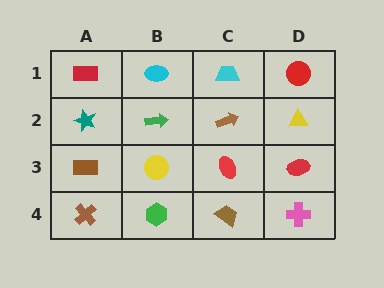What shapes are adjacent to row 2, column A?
A red rectangle (row 1, column A), a brown rectangle (row 3, column A), a green arrow (row 2, column B).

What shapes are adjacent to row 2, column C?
A cyan trapezoid (row 1, column C), a red ellipse (row 3, column C), a green arrow (row 2, column B), a yellow triangle (row 2, column D).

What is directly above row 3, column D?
A yellow triangle.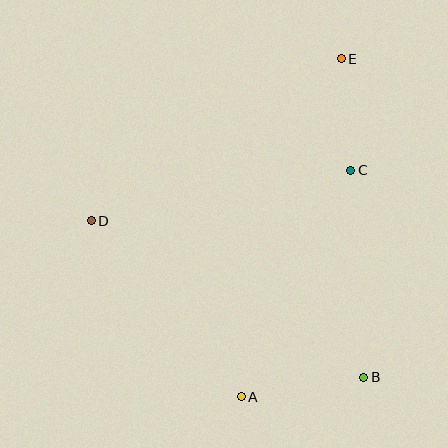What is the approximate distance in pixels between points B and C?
The distance between B and C is approximately 208 pixels.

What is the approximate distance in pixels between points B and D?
The distance between B and D is approximately 315 pixels.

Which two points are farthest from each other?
Points A and E are farthest from each other.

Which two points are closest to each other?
Points C and E are closest to each other.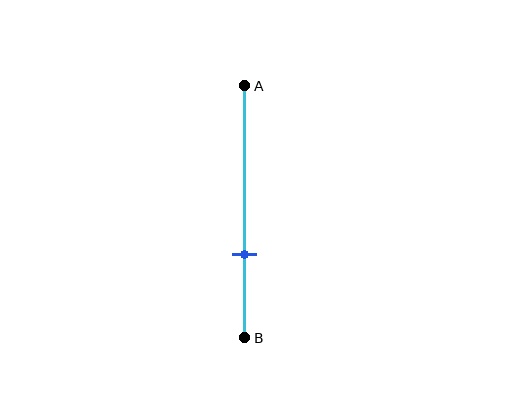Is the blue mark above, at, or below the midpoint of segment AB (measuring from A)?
The blue mark is below the midpoint of segment AB.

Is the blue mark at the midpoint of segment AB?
No, the mark is at about 65% from A, not at the 50% midpoint.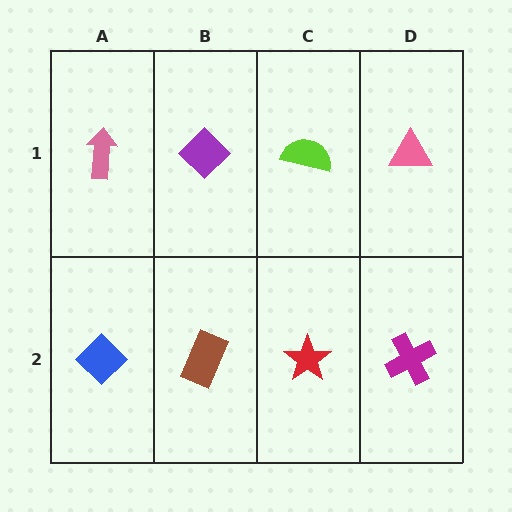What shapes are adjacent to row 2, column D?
A pink triangle (row 1, column D), a red star (row 2, column C).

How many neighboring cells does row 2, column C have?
3.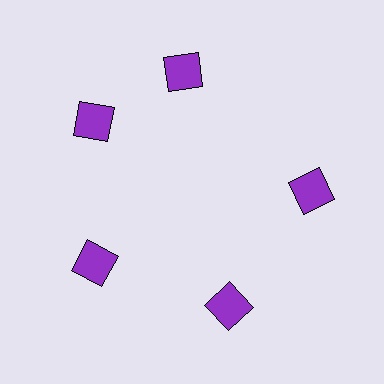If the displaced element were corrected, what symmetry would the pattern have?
It would have 5-fold rotational symmetry — the pattern would map onto itself every 72 degrees.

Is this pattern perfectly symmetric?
No. The 5 purple squares are arranged in a ring, but one element near the 1 o'clock position is rotated out of alignment along the ring, breaking the 5-fold rotational symmetry.